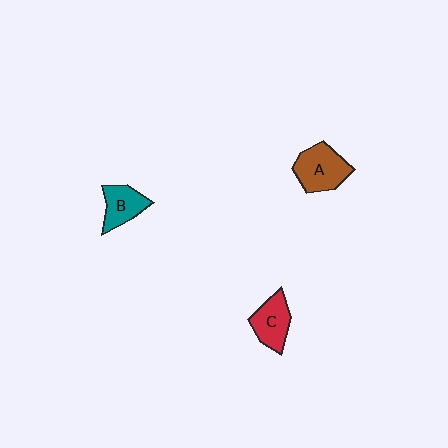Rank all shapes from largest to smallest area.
From largest to smallest: A (brown), C (red), B (teal).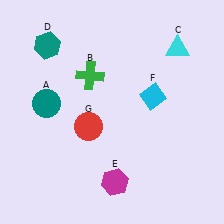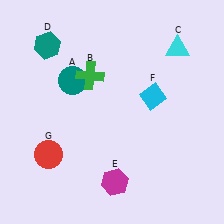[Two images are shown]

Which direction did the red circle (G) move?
The red circle (G) moved left.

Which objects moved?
The objects that moved are: the teal circle (A), the red circle (G).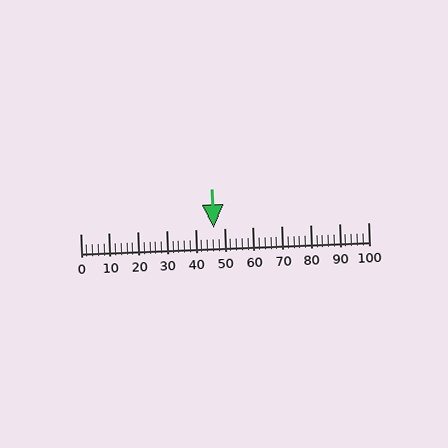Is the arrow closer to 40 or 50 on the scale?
The arrow is closer to 50.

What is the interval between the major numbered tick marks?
The major tick marks are spaced 10 units apart.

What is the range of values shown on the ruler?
The ruler shows values from 0 to 100.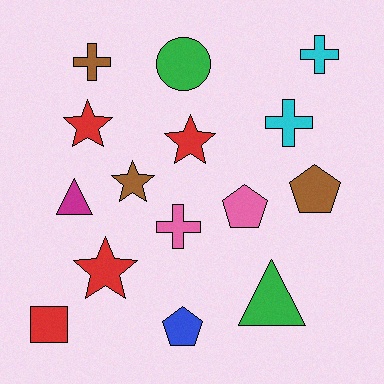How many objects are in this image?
There are 15 objects.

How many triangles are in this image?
There are 2 triangles.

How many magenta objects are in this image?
There is 1 magenta object.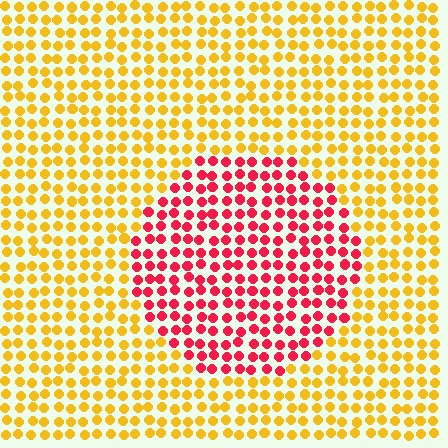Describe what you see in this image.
The image is filled with small yellow elements in a uniform arrangement. A circle-shaped region is visible where the elements are tinted to a slightly different hue, forming a subtle color boundary.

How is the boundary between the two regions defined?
The boundary is defined purely by a slight shift in hue (about 58 degrees). Spacing, size, and orientation are identical on both sides.